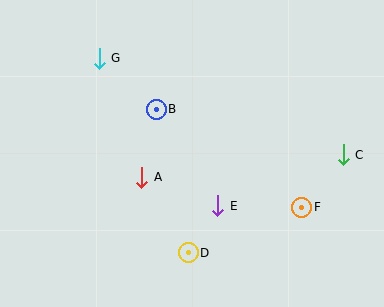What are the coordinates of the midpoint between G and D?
The midpoint between G and D is at (144, 155).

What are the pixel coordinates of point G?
Point G is at (99, 58).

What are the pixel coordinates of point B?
Point B is at (156, 109).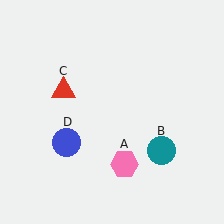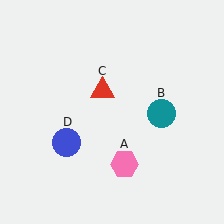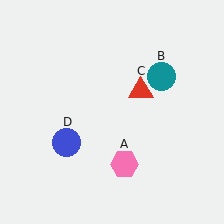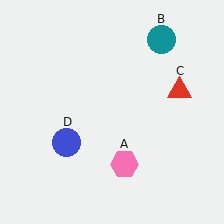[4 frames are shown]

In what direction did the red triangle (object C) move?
The red triangle (object C) moved right.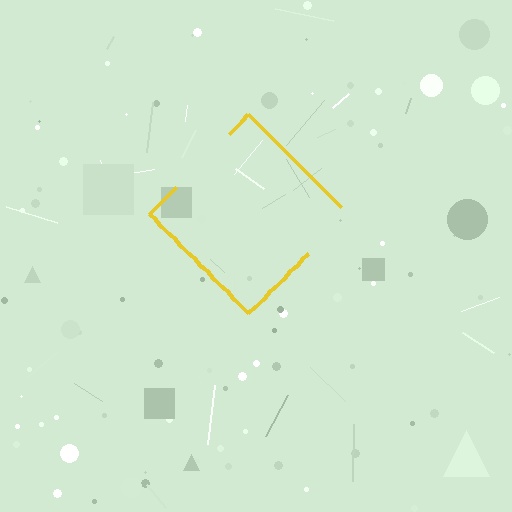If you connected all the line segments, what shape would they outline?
They would outline a diamond.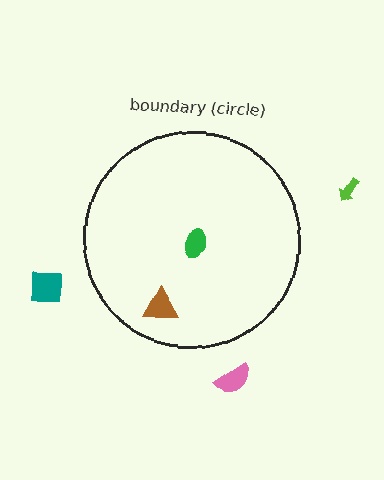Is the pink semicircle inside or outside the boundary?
Outside.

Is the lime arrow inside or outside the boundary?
Outside.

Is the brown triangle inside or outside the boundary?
Inside.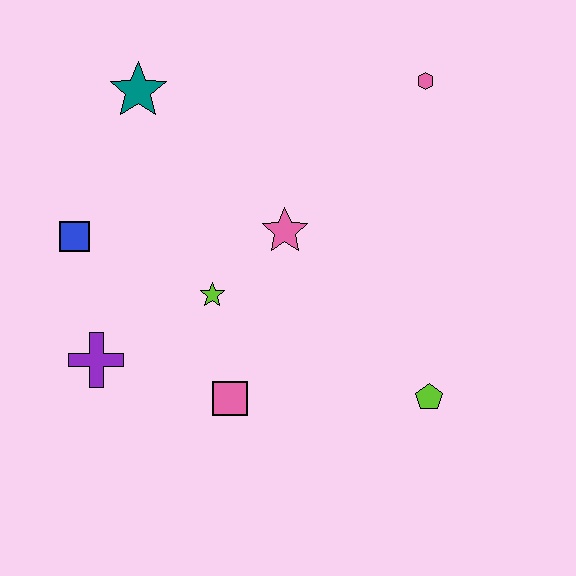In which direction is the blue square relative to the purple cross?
The blue square is above the purple cross.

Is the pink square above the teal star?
No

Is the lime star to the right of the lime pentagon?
No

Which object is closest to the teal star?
The blue square is closest to the teal star.